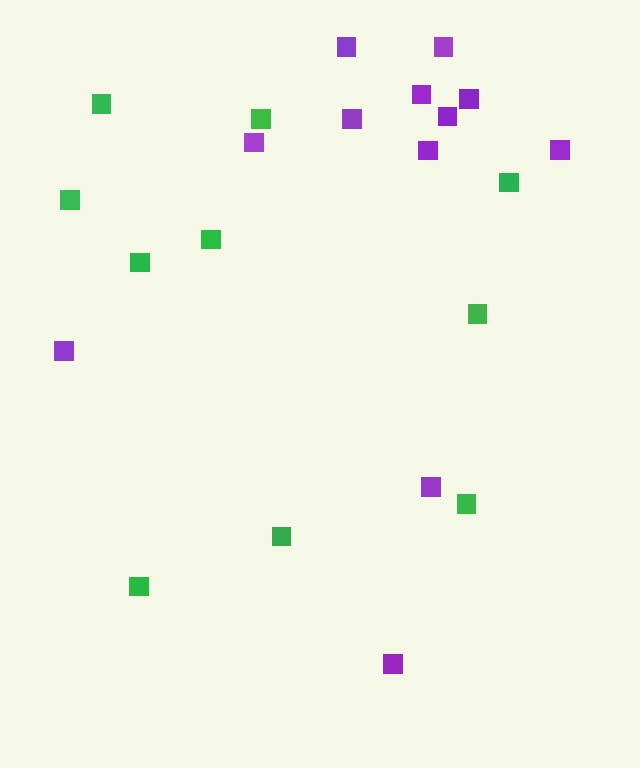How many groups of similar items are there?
There are 2 groups: one group of purple squares (12) and one group of green squares (10).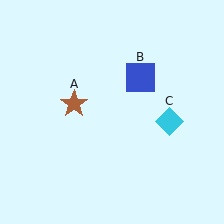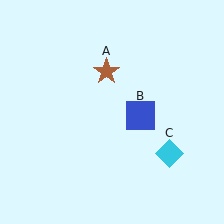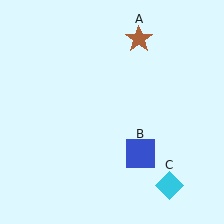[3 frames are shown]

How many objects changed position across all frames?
3 objects changed position: brown star (object A), blue square (object B), cyan diamond (object C).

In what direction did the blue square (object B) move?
The blue square (object B) moved down.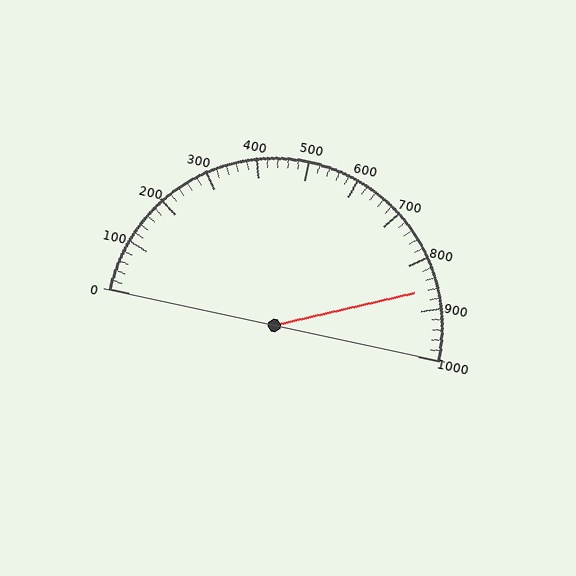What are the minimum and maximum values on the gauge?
The gauge ranges from 0 to 1000.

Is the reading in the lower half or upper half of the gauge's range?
The reading is in the upper half of the range (0 to 1000).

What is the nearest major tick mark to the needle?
The nearest major tick mark is 900.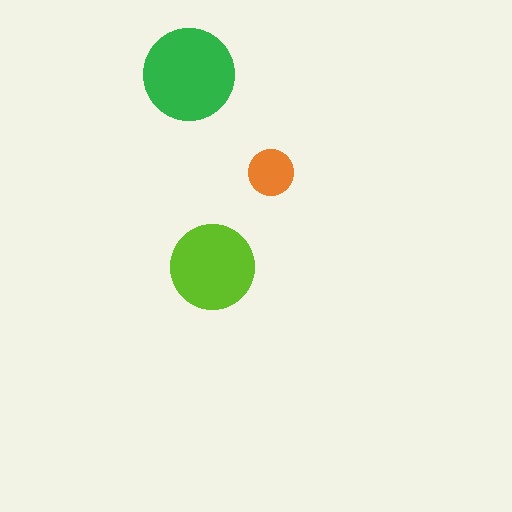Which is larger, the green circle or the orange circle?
The green one.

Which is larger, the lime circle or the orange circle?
The lime one.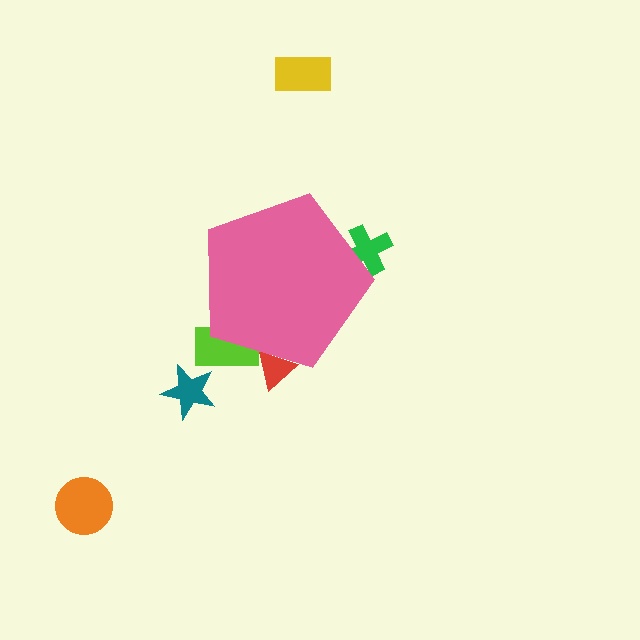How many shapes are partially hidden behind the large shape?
3 shapes are partially hidden.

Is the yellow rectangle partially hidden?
No, the yellow rectangle is fully visible.